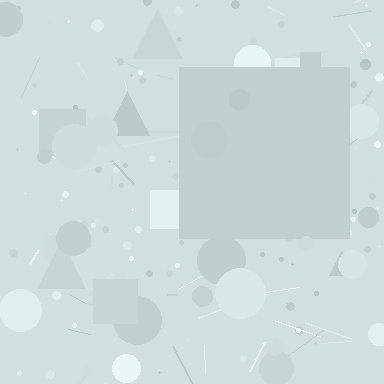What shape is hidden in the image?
A square is hidden in the image.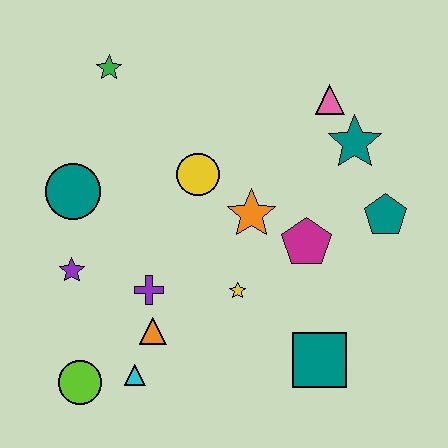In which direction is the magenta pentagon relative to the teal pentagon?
The magenta pentagon is to the left of the teal pentagon.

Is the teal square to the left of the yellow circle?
No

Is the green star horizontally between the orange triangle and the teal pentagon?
No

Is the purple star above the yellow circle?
No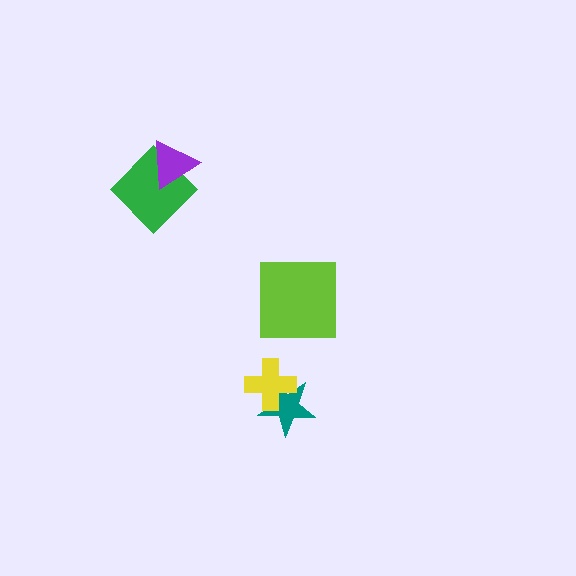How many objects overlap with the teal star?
1 object overlaps with the teal star.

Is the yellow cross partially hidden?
No, no other shape covers it.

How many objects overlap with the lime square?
0 objects overlap with the lime square.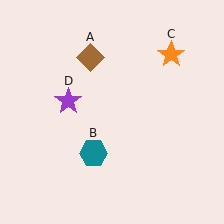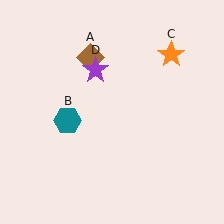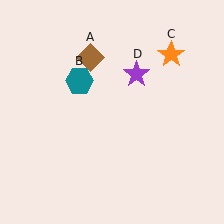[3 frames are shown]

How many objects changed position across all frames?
2 objects changed position: teal hexagon (object B), purple star (object D).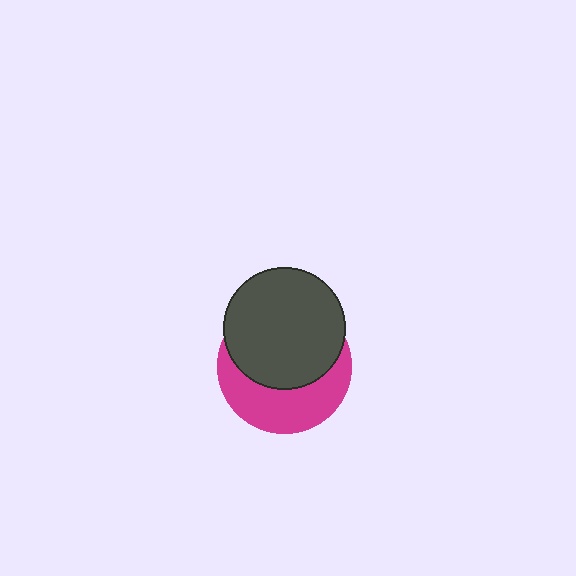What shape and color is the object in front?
The object in front is a dark gray circle.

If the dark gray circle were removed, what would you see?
You would see the complete magenta circle.